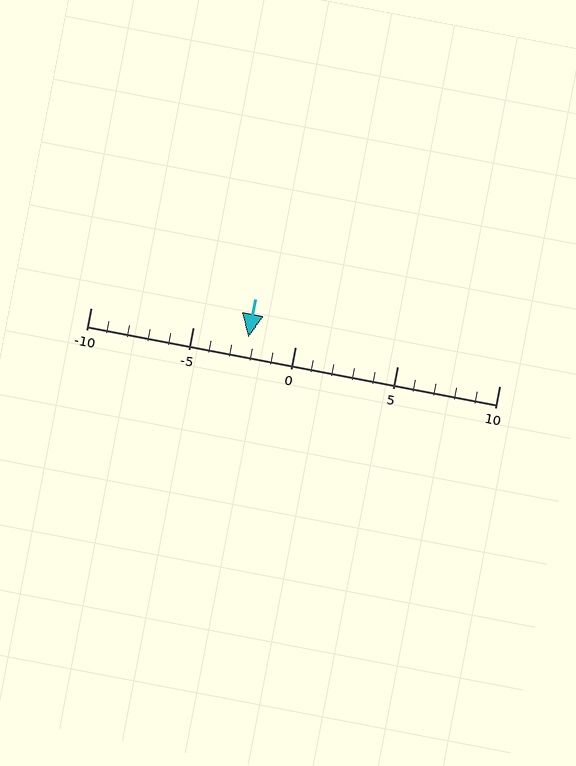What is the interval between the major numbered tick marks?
The major tick marks are spaced 5 units apart.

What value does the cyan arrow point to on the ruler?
The cyan arrow points to approximately -2.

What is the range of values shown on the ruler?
The ruler shows values from -10 to 10.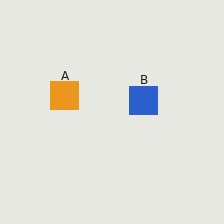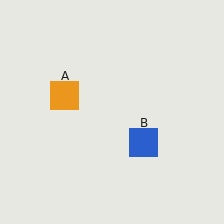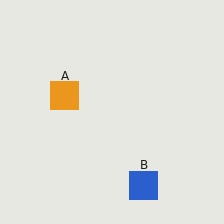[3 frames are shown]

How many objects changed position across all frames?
1 object changed position: blue square (object B).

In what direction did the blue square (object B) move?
The blue square (object B) moved down.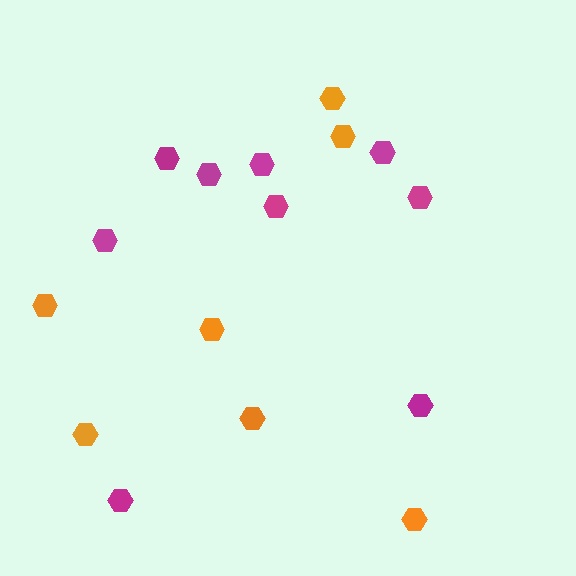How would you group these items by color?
There are 2 groups: one group of orange hexagons (7) and one group of magenta hexagons (9).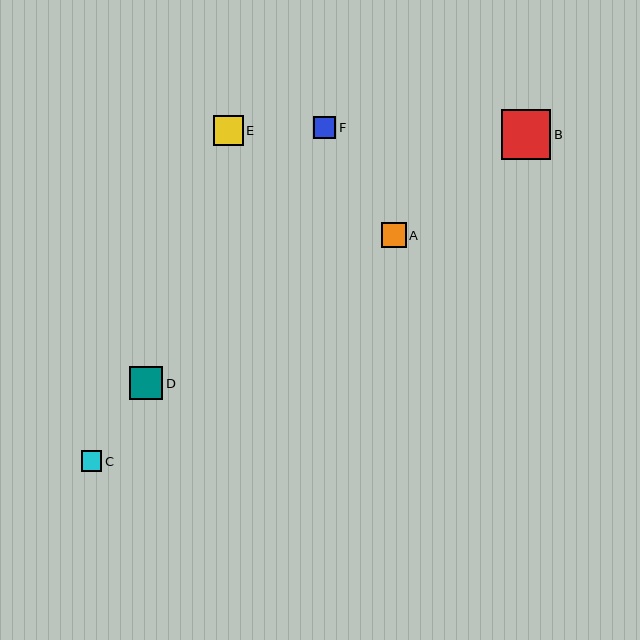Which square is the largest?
Square B is the largest with a size of approximately 50 pixels.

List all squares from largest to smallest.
From largest to smallest: B, D, E, A, F, C.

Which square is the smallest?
Square C is the smallest with a size of approximately 21 pixels.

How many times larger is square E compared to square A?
Square E is approximately 1.2 times the size of square A.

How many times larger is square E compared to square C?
Square E is approximately 1.4 times the size of square C.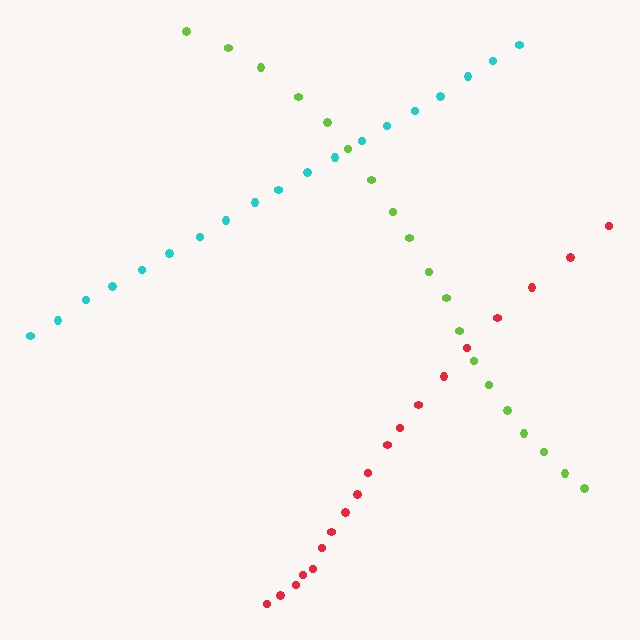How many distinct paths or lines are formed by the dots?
There are 3 distinct paths.